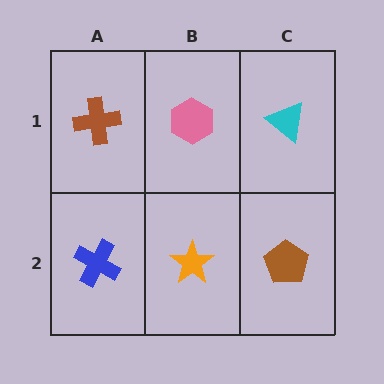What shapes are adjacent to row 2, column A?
A brown cross (row 1, column A), an orange star (row 2, column B).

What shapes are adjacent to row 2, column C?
A cyan triangle (row 1, column C), an orange star (row 2, column B).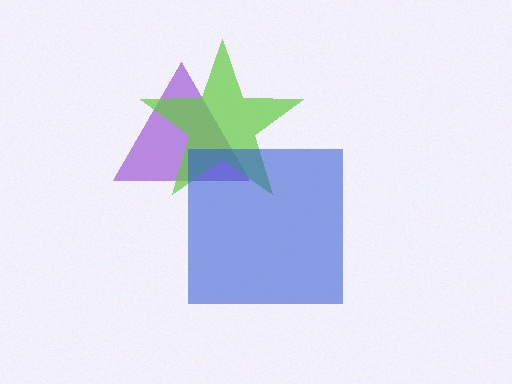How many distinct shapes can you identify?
There are 3 distinct shapes: a purple triangle, a lime star, a blue square.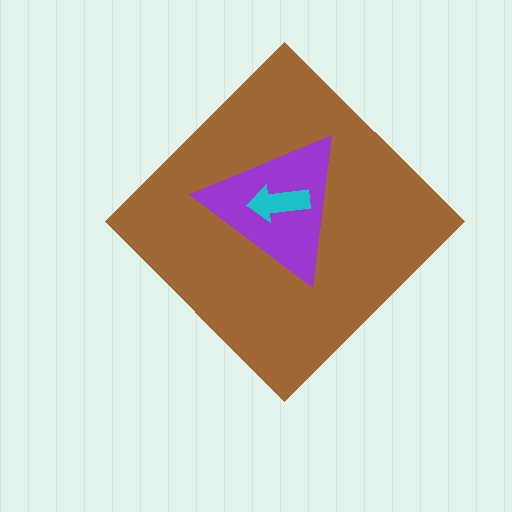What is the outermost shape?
The brown diamond.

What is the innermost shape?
The cyan arrow.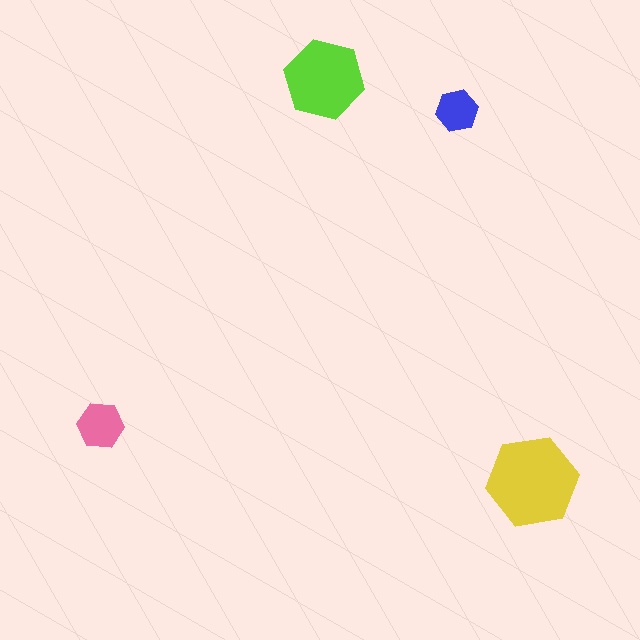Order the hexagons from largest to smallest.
the yellow one, the lime one, the pink one, the blue one.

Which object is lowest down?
The yellow hexagon is bottommost.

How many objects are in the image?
There are 4 objects in the image.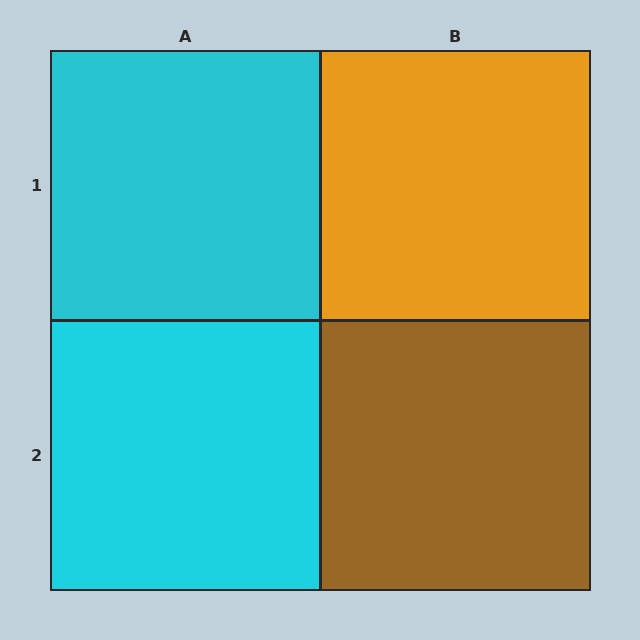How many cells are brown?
1 cell is brown.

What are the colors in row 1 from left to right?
Cyan, orange.